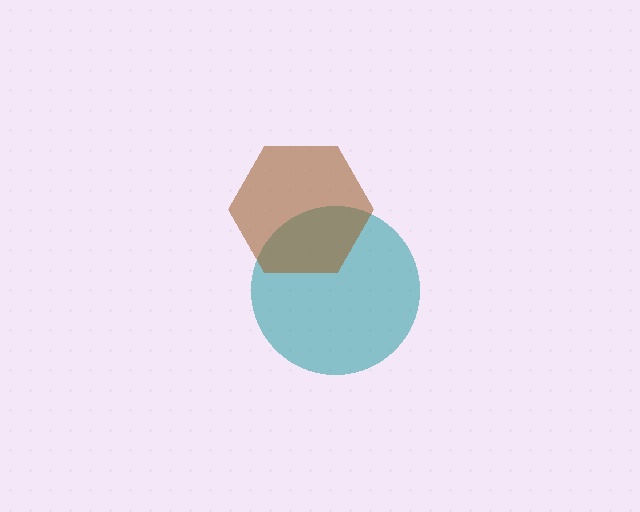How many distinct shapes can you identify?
There are 2 distinct shapes: a teal circle, a brown hexagon.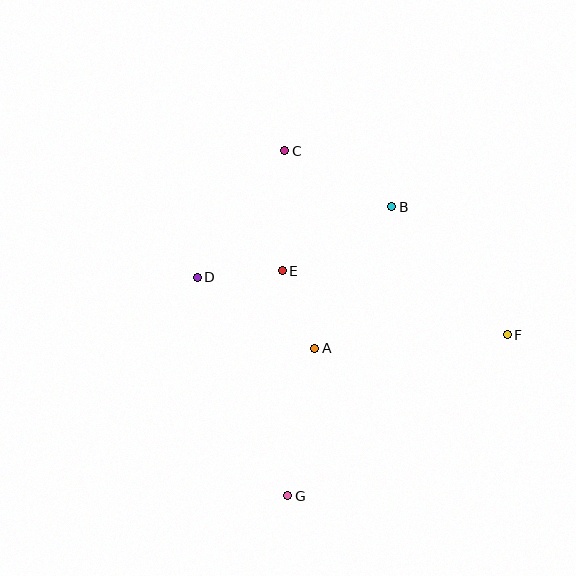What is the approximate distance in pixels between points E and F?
The distance between E and F is approximately 234 pixels.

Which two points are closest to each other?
Points A and E are closest to each other.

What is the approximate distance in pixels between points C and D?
The distance between C and D is approximately 154 pixels.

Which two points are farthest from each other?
Points C and G are farthest from each other.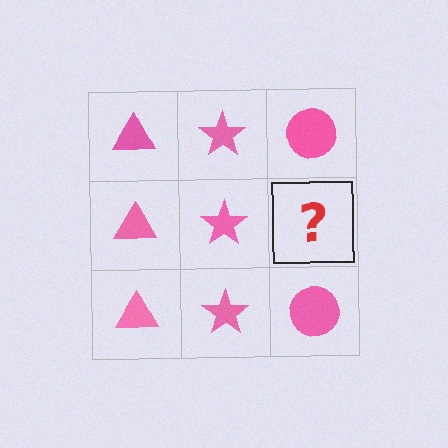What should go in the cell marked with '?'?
The missing cell should contain a pink circle.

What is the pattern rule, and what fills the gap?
The rule is that each column has a consistent shape. The gap should be filled with a pink circle.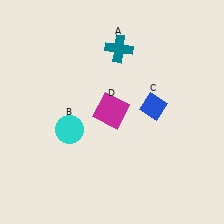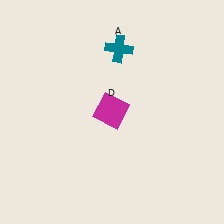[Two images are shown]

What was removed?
The cyan circle (B), the blue diamond (C) were removed in Image 2.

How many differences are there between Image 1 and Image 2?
There are 2 differences between the two images.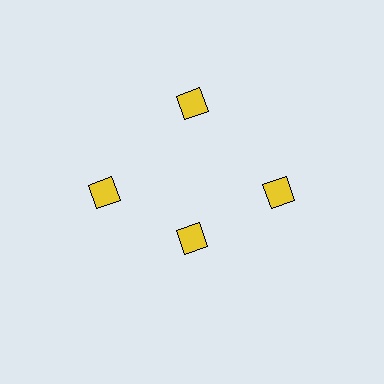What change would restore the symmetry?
The symmetry would be restored by moving it outward, back onto the ring so that all 4 diamonds sit at equal angles and equal distance from the center.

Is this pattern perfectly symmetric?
No. The 4 yellow diamonds are arranged in a ring, but one element near the 6 o'clock position is pulled inward toward the center, breaking the 4-fold rotational symmetry.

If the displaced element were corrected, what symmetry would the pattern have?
It would have 4-fold rotational symmetry — the pattern would map onto itself every 90 degrees.